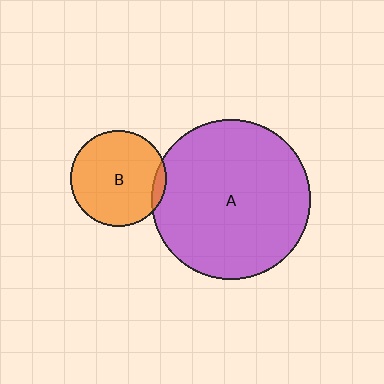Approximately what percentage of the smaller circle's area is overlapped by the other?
Approximately 5%.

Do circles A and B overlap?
Yes.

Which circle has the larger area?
Circle A (purple).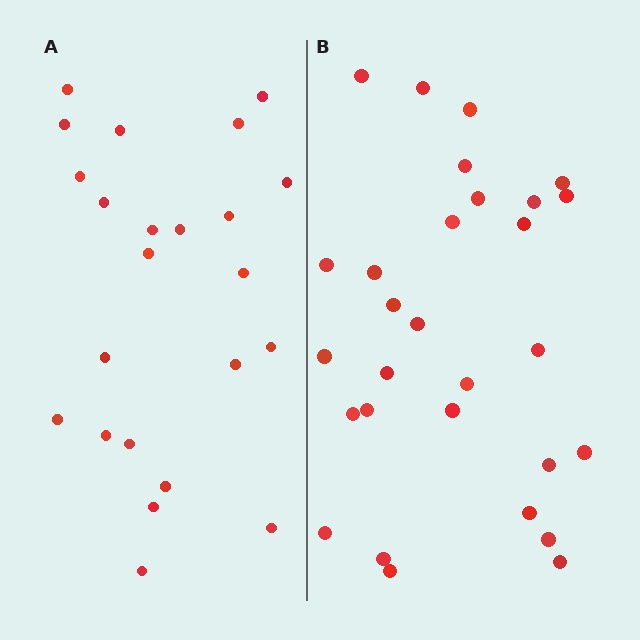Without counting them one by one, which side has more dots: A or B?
Region B (the right region) has more dots.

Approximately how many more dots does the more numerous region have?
Region B has about 6 more dots than region A.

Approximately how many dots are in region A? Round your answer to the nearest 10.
About 20 dots. (The exact count is 23, which rounds to 20.)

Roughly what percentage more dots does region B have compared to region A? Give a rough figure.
About 25% more.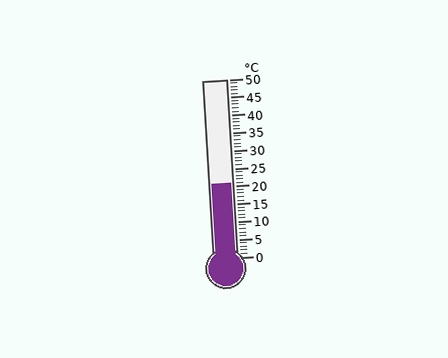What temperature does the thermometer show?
The thermometer shows approximately 21°C.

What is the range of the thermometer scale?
The thermometer scale ranges from 0°C to 50°C.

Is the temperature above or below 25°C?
The temperature is below 25°C.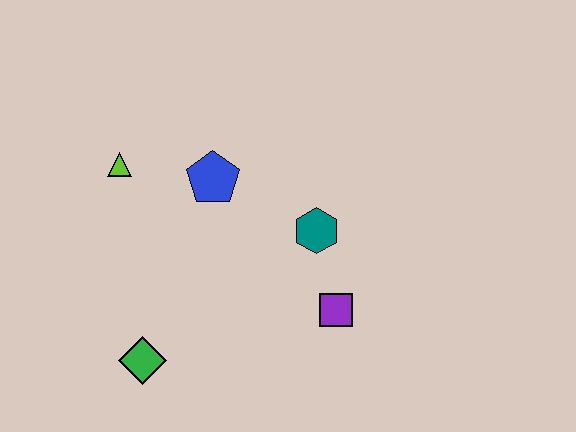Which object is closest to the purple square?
The teal hexagon is closest to the purple square.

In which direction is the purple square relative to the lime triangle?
The purple square is to the right of the lime triangle.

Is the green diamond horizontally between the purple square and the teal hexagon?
No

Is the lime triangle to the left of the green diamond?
Yes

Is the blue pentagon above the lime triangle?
No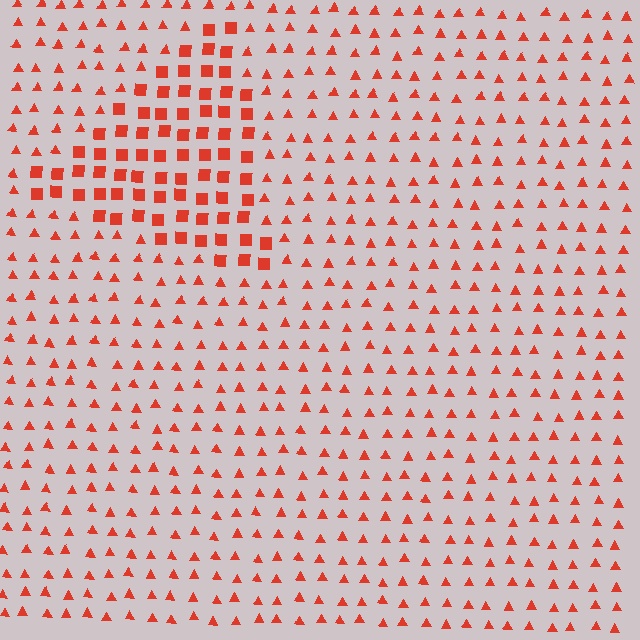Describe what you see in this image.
The image is filled with small red elements arranged in a uniform grid. A triangle-shaped region contains squares, while the surrounding area contains triangles. The boundary is defined purely by the change in element shape.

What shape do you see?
I see a triangle.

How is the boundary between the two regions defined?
The boundary is defined by a change in element shape: squares inside vs. triangles outside. All elements share the same color and spacing.